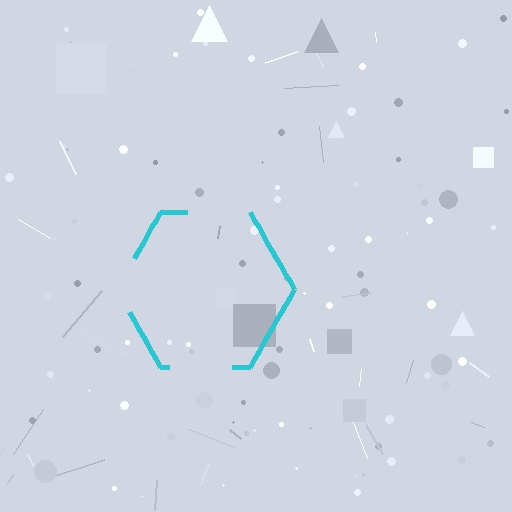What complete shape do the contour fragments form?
The contour fragments form a hexagon.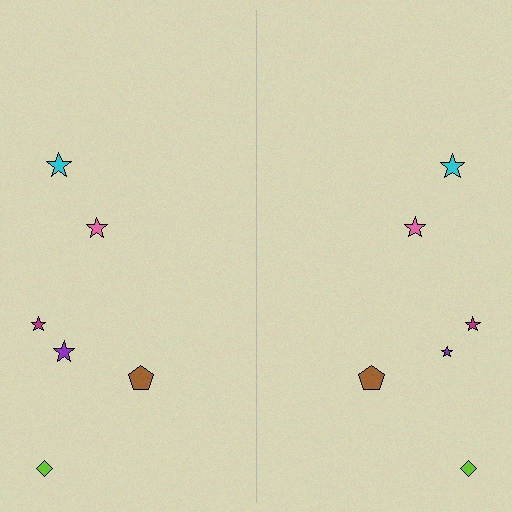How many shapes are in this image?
There are 12 shapes in this image.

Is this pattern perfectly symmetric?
No, the pattern is not perfectly symmetric. The purple star on the right side has a different size than its mirror counterpart.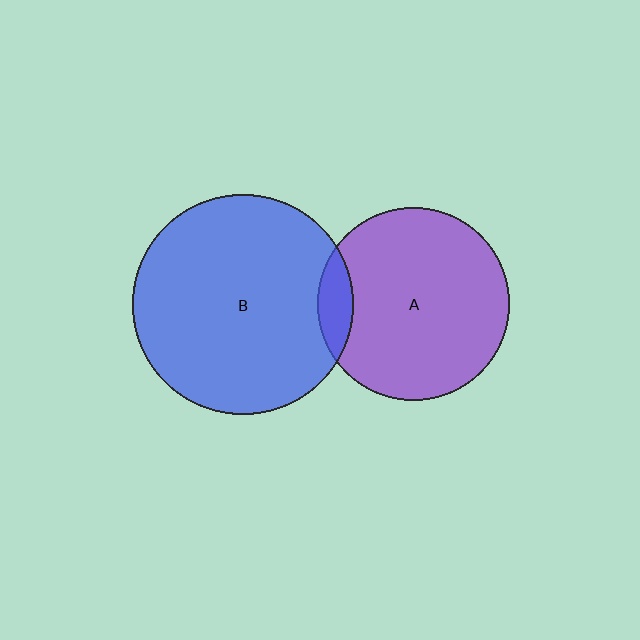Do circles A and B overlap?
Yes.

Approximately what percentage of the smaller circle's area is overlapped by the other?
Approximately 10%.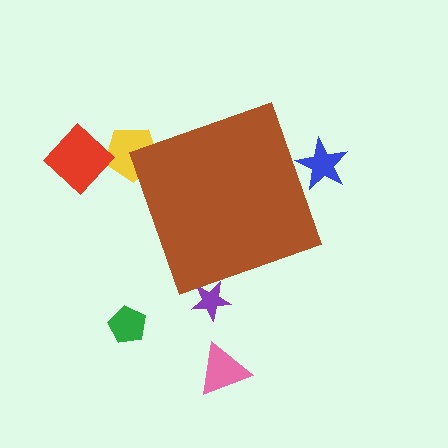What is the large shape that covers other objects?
A brown diamond.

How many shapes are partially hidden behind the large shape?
3 shapes are partially hidden.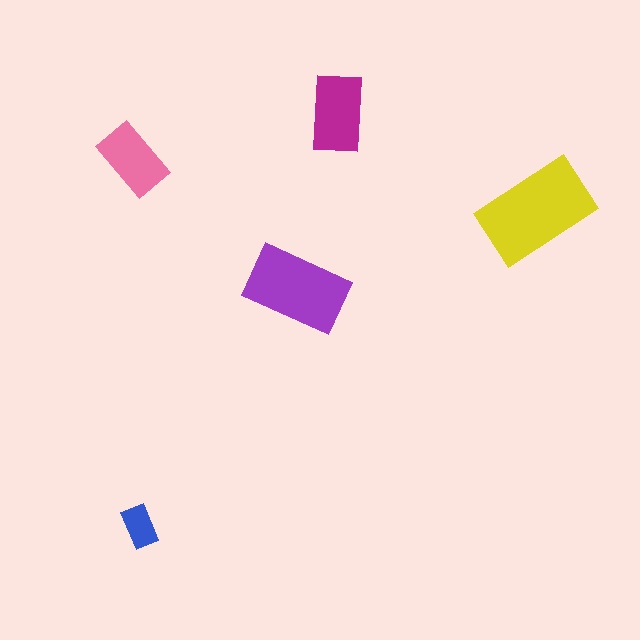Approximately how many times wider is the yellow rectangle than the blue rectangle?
About 2.5 times wider.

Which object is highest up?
The magenta rectangle is topmost.